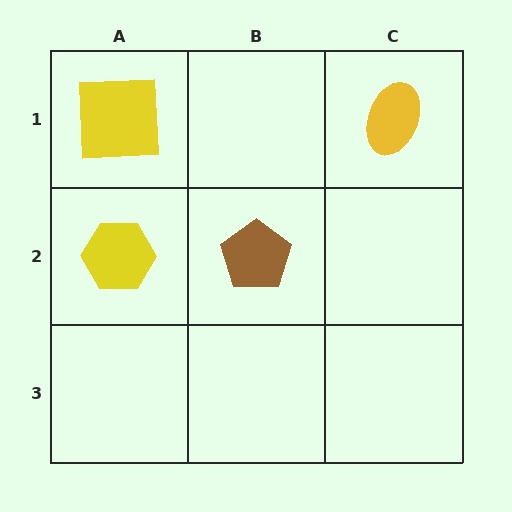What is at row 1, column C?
A yellow ellipse.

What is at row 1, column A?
A yellow square.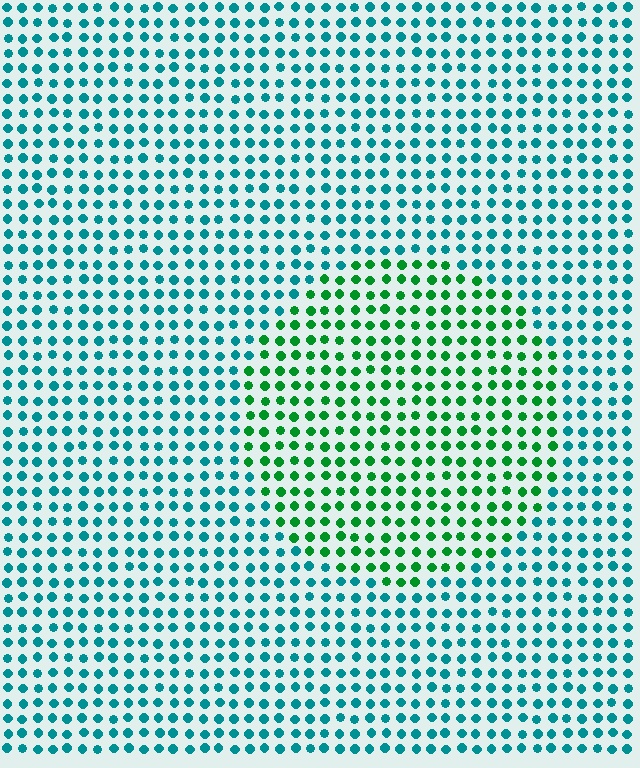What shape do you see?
I see a circle.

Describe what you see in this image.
The image is filled with small teal elements in a uniform arrangement. A circle-shaped region is visible where the elements are tinted to a slightly different hue, forming a subtle color boundary.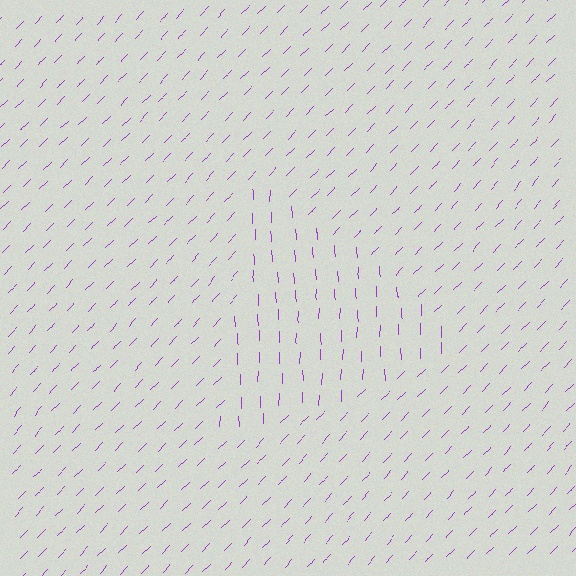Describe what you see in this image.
The image is filled with small purple line segments. A triangle region in the image has lines oriented differently from the surrounding lines, creating a visible texture boundary.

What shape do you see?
I see a triangle.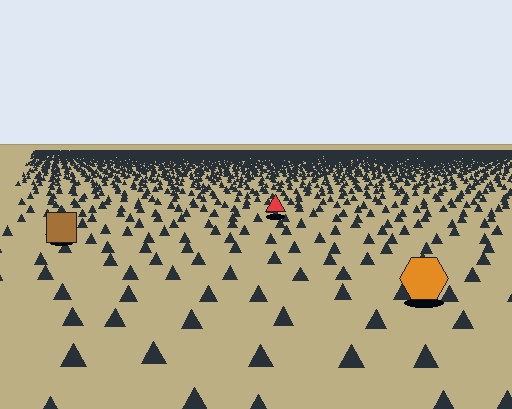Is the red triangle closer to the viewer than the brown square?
No. The brown square is closer — you can tell from the texture gradient: the ground texture is coarser near it.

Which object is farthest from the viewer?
The red triangle is farthest from the viewer. It appears smaller and the ground texture around it is denser.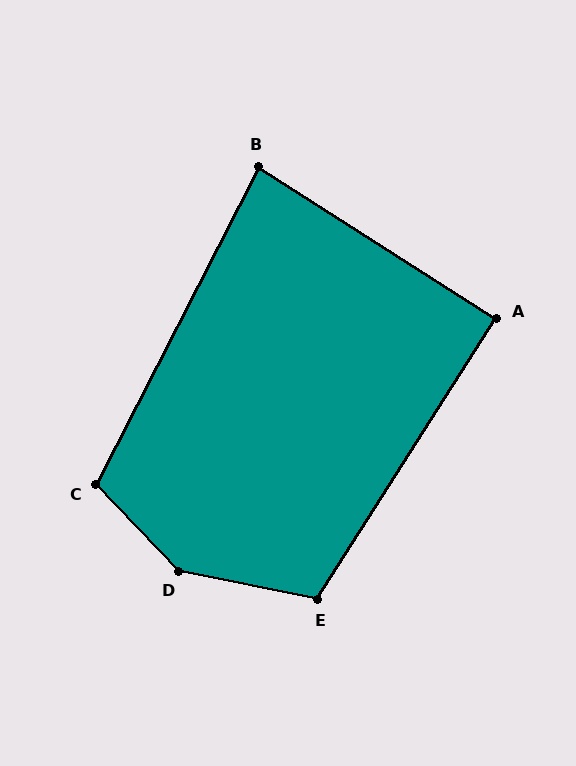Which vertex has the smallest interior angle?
B, at approximately 85 degrees.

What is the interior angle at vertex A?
Approximately 90 degrees (approximately right).